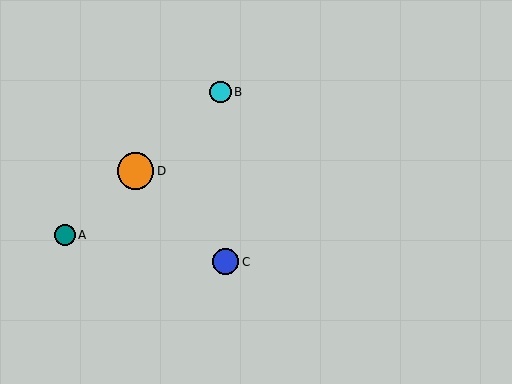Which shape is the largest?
The orange circle (labeled D) is the largest.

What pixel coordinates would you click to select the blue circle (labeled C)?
Click at (226, 262) to select the blue circle C.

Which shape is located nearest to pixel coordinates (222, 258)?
The blue circle (labeled C) at (226, 262) is nearest to that location.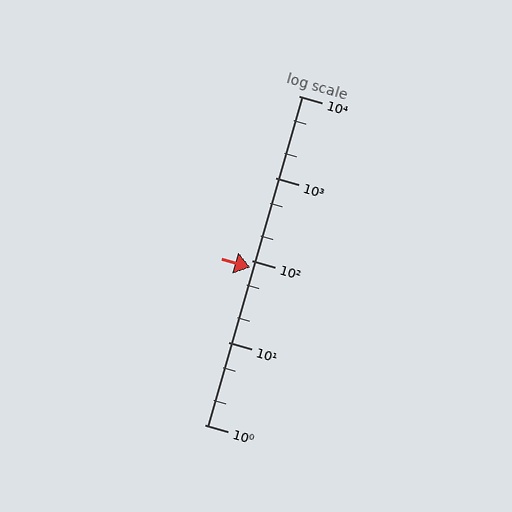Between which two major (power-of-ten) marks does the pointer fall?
The pointer is between 10 and 100.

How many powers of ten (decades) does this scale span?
The scale spans 4 decades, from 1 to 10000.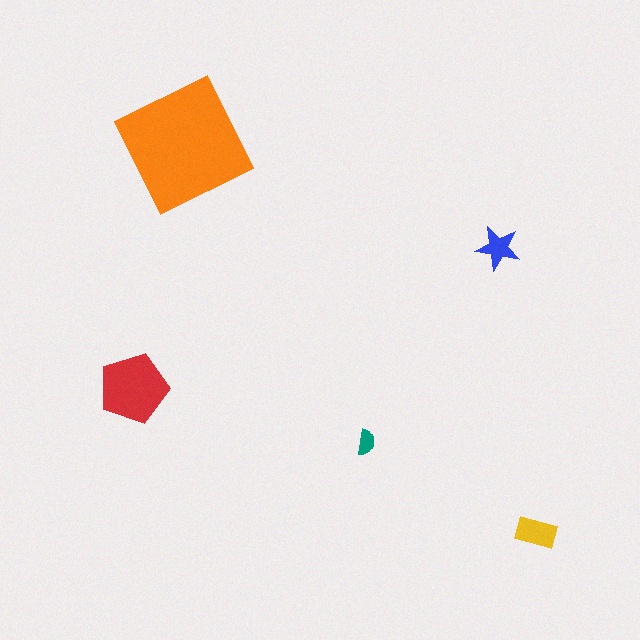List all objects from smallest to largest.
The teal semicircle, the blue star, the yellow rectangle, the red pentagon, the orange square.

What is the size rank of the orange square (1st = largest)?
1st.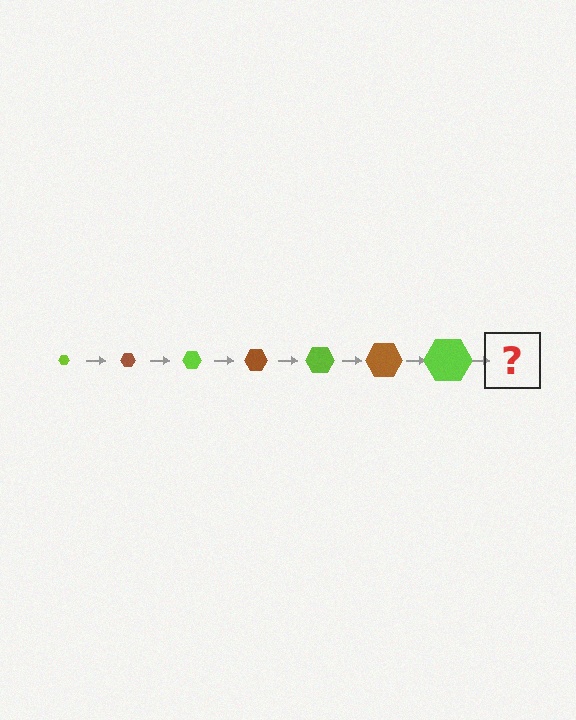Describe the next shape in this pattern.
It should be a brown hexagon, larger than the previous one.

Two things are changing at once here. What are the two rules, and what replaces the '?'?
The two rules are that the hexagon grows larger each step and the color cycles through lime and brown. The '?' should be a brown hexagon, larger than the previous one.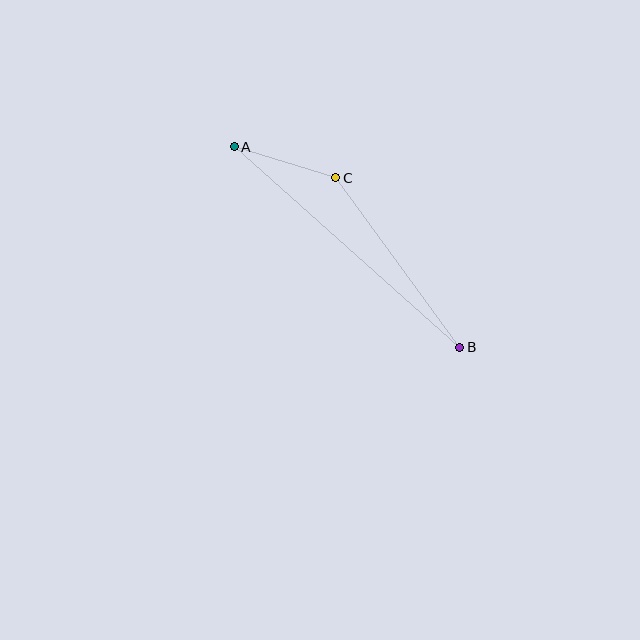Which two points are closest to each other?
Points A and C are closest to each other.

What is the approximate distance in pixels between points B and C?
The distance between B and C is approximately 210 pixels.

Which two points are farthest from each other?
Points A and B are farthest from each other.